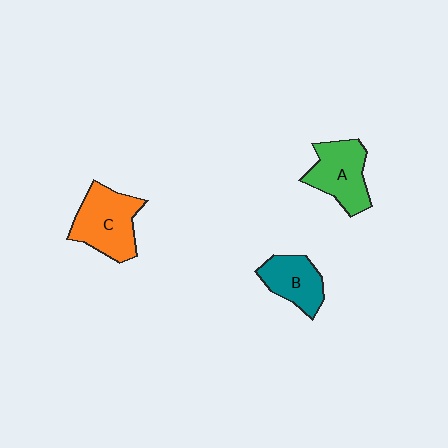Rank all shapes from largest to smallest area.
From largest to smallest: C (orange), A (green), B (teal).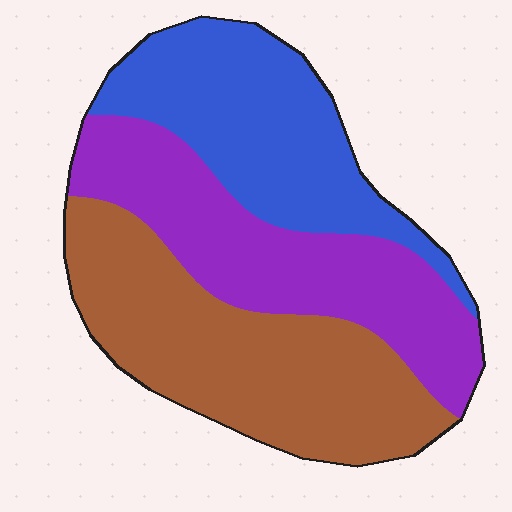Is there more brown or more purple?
Brown.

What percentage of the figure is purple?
Purple covers around 30% of the figure.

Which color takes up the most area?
Brown, at roughly 40%.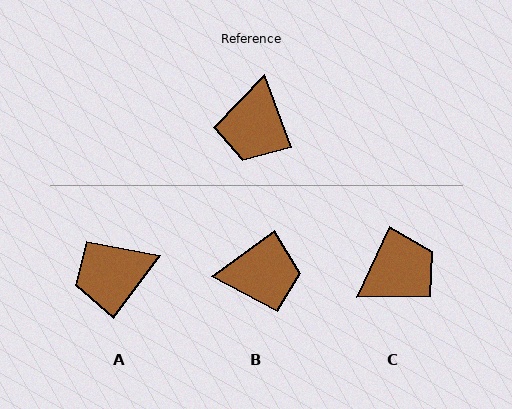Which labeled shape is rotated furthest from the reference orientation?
C, about 135 degrees away.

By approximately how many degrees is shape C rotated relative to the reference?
Approximately 135 degrees counter-clockwise.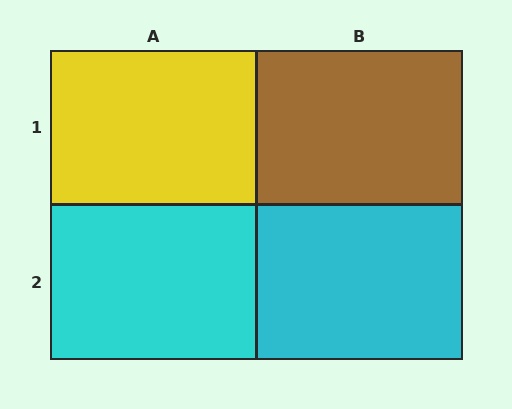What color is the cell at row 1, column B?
Brown.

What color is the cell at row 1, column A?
Yellow.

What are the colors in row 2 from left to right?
Cyan, cyan.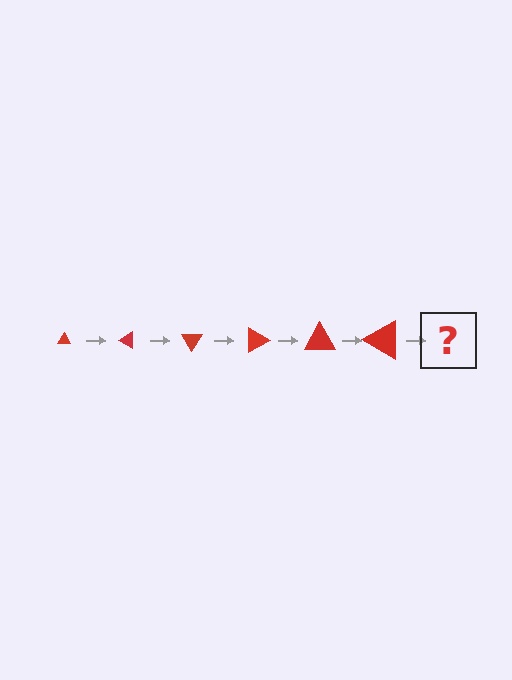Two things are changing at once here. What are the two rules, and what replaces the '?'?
The two rules are that the triangle grows larger each step and it rotates 30 degrees each step. The '?' should be a triangle, larger than the previous one and rotated 180 degrees from the start.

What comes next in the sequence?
The next element should be a triangle, larger than the previous one and rotated 180 degrees from the start.